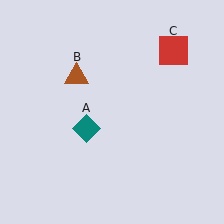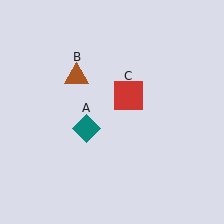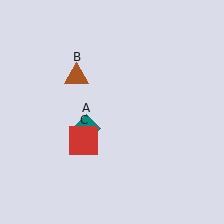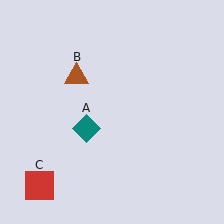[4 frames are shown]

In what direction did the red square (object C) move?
The red square (object C) moved down and to the left.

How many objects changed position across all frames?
1 object changed position: red square (object C).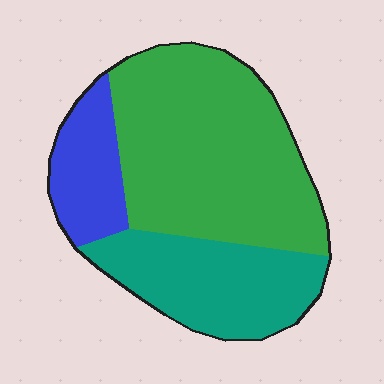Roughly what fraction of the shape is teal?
Teal covers roughly 30% of the shape.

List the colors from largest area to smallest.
From largest to smallest: green, teal, blue.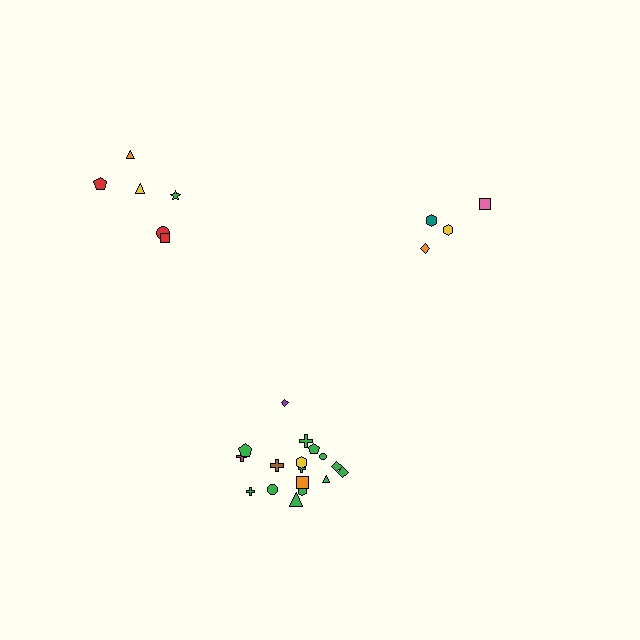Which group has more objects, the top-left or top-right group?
The top-left group.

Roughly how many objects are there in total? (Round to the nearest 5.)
Roughly 30 objects in total.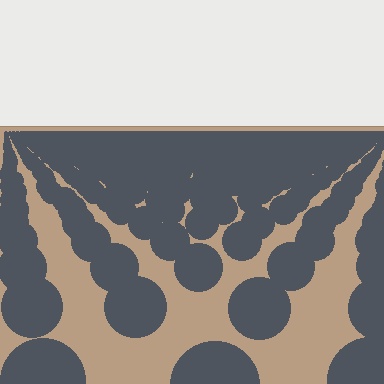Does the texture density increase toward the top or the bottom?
Density increases toward the top.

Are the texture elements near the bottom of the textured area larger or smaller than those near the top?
Larger. Near the bottom, elements are closer to the viewer and appear at a bigger on-screen size.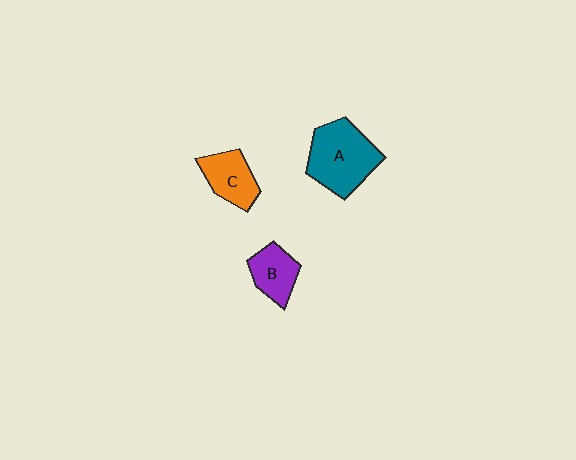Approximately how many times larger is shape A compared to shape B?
Approximately 1.8 times.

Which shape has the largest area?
Shape A (teal).